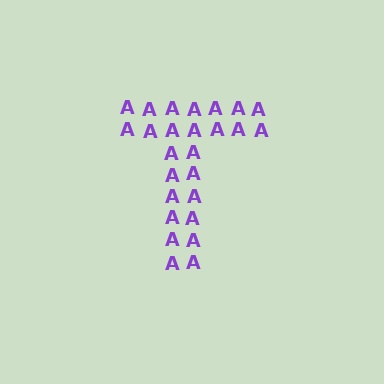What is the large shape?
The large shape is the letter T.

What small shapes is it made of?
It is made of small letter A's.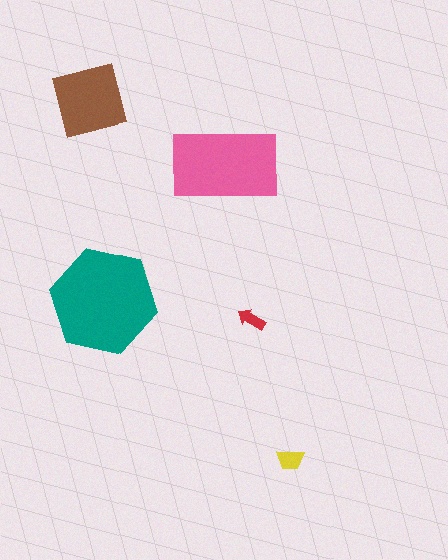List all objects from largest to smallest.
The teal hexagon, the pink rectangle, the brown square, the yellow trapezoid, the red arrow.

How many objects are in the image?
There are 5 objects in the image.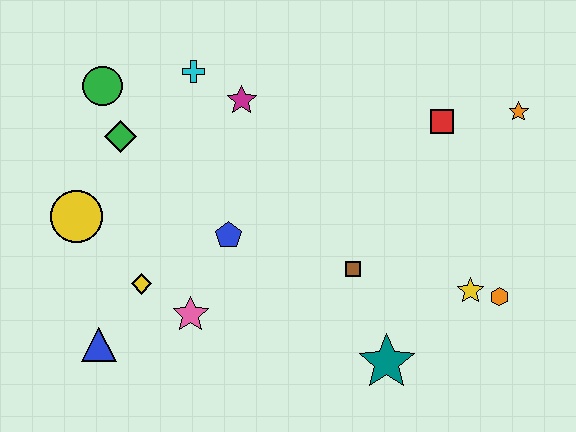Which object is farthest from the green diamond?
The orange hexagon is farthest from the green diamond.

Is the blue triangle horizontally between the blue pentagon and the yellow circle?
Yes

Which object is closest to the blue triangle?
The yellow diamond is closest to the blue triangle.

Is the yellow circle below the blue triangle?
No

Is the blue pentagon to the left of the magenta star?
Yes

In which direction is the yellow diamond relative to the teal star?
The yellow diamond is to the left of the teal star.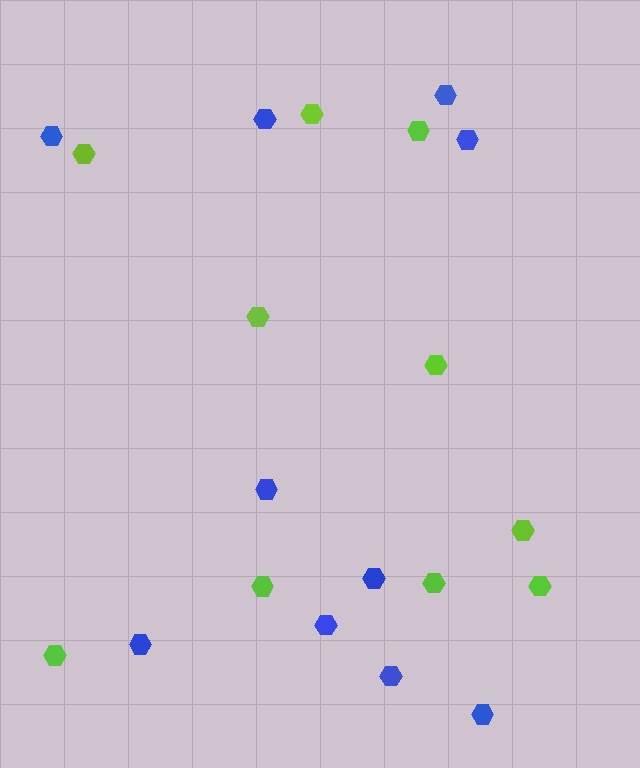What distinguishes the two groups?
There are 2 groups: one group of blue hexagons (10) and one group of lime hexagons (10).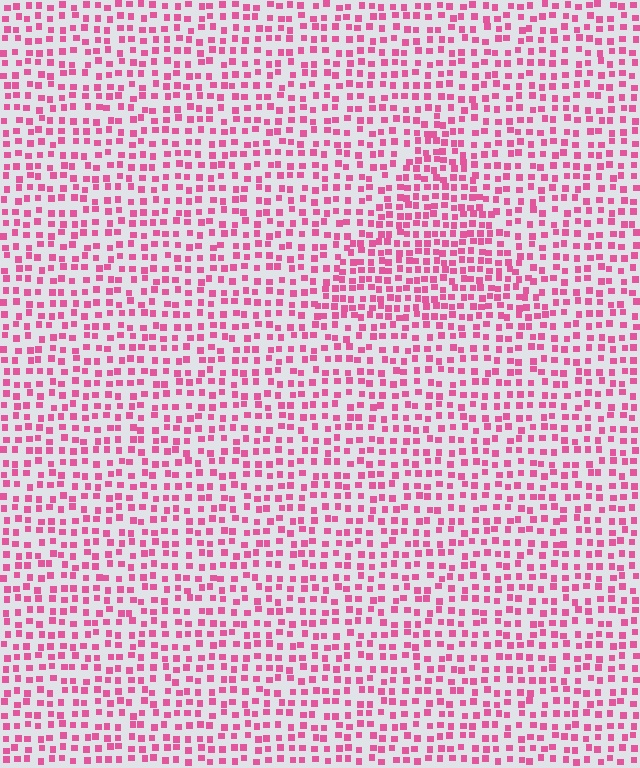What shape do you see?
I see a triangle.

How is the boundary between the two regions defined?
The boundary is defined by a change in element density (approximately 1.6x ratio). All elements are the same color, size, and shape.